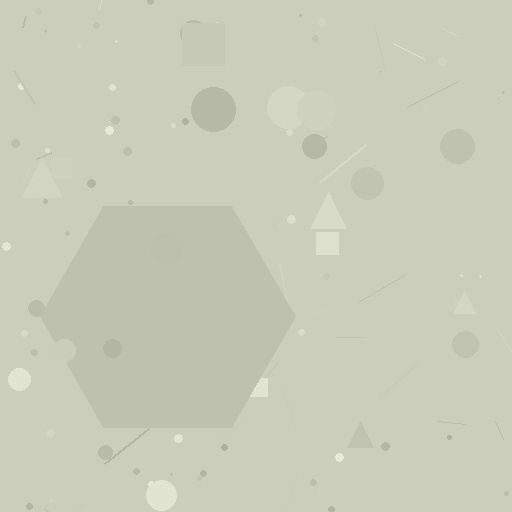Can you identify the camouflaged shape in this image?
The camouflaged shape is a hexagon.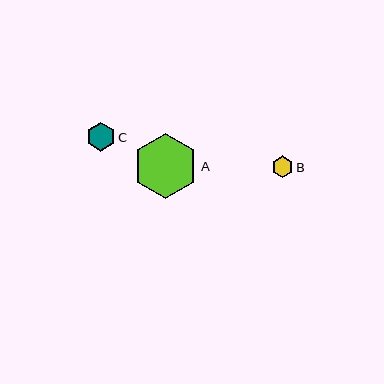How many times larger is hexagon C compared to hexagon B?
Hexagon C is approximately 1.3 times the size of hexagon B.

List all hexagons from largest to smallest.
From largest to smallest: A, C, B.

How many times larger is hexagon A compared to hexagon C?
Hexagon A is approximately 2.3 times the size of hexagon C.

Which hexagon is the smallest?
Hexagon B is the smallest with a size of approximately 22 pixels.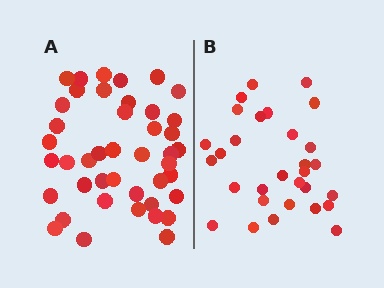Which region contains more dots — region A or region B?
Region A (the left region) has more dots.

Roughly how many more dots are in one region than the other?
Region A has approximately 15 more dots than region B.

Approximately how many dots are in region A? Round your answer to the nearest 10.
About 40 dots. (The exact count is 43, which rounds to 40.)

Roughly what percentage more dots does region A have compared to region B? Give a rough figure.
About 45% more.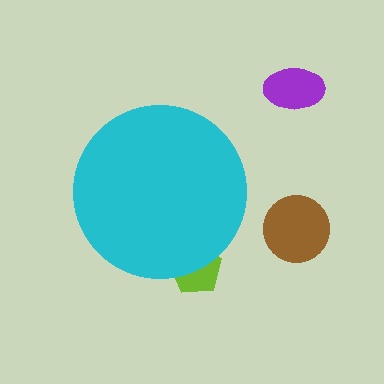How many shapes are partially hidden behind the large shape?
1 shape is partially hidden.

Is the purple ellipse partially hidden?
No, the purple ellipse is fully visible.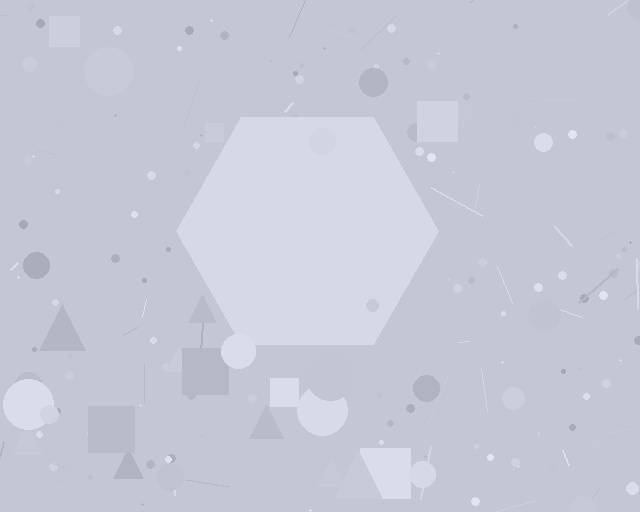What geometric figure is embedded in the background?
A hexagon is embedded in the background.